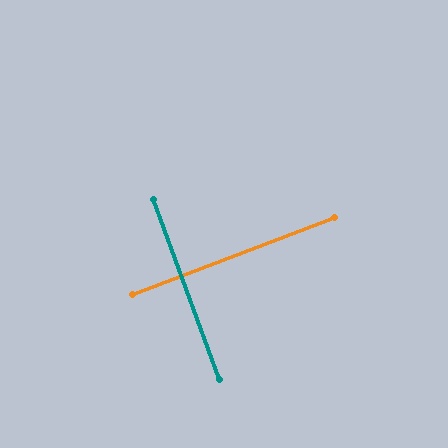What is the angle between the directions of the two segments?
Approximately 90 degrees.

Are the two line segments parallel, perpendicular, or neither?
Perpendicular — they meet at approximately 90°.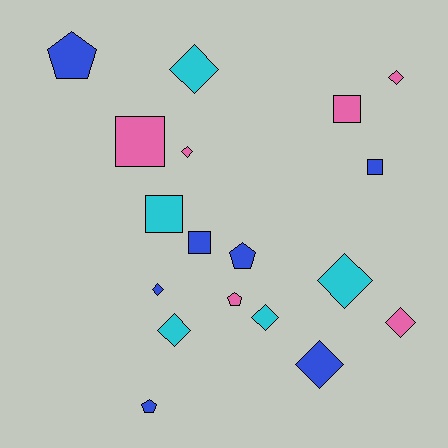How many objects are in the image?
There are 18 objects.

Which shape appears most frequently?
Diamond, with 9 objects.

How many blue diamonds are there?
There are 2 blue diamonds.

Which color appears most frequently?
Blue, with 7 objects.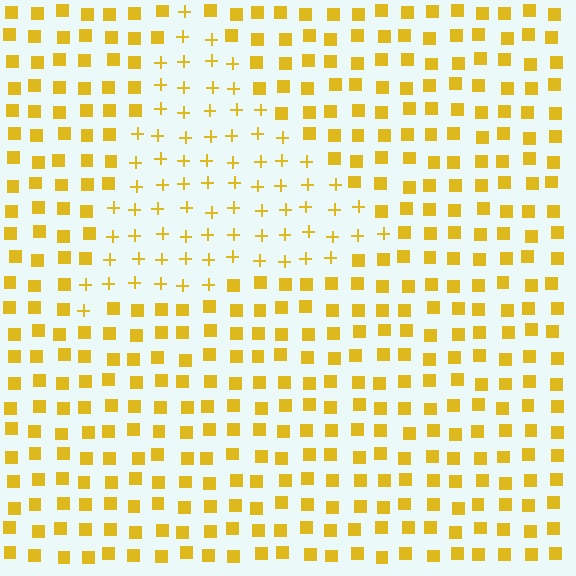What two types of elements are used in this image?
The image uses plus signs inside the triangle region and squares outside it.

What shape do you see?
I see a triangle.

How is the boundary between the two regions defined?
The boundary is defined by a change in element shape: plus signs inside vs. squares outside. All elements share the same color and spacing.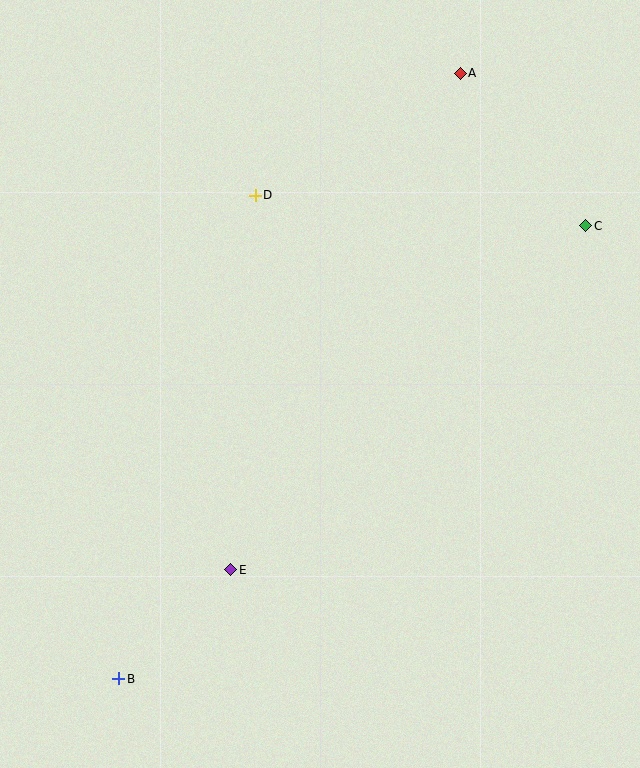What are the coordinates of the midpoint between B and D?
The midpoint between B and D is at (187, 437).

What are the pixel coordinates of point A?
Point A is at (460, 73).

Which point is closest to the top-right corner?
Point A is closest to the top-right corner.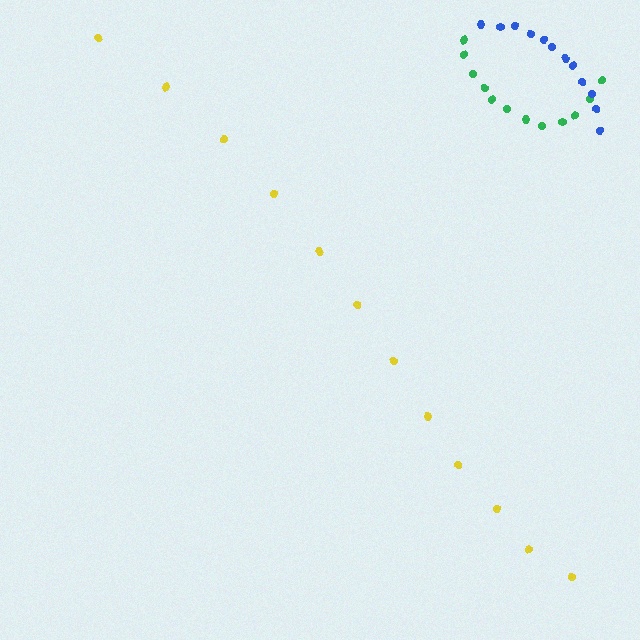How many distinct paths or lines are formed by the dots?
There are 3 distinct paths.